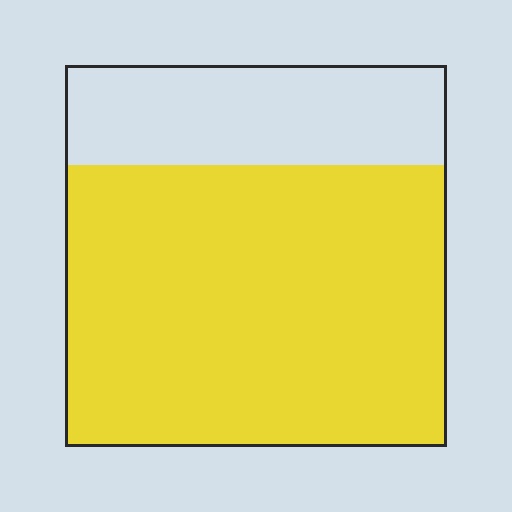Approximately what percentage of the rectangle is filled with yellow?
Approximately 75%.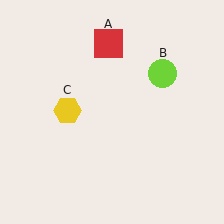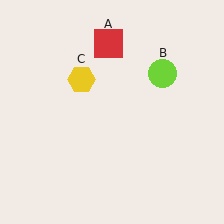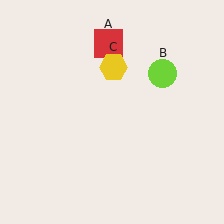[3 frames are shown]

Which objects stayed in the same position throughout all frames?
Red square (object A) and lime circle (object B) remained stationary.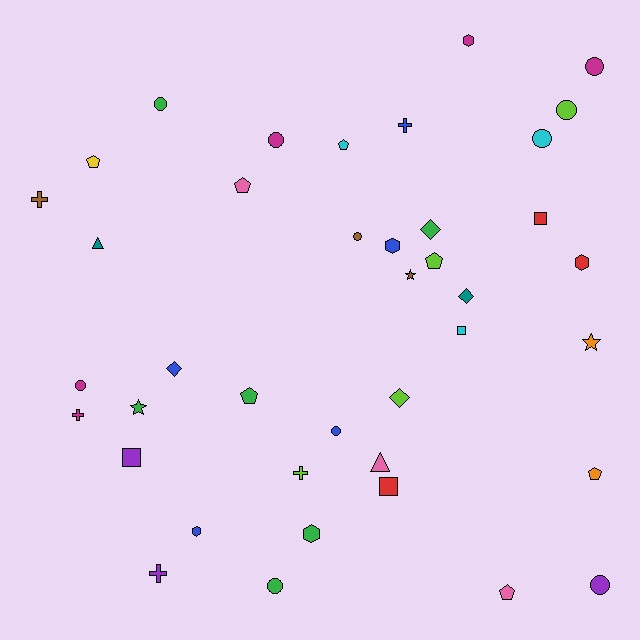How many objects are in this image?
There are 40 objects.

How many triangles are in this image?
There are 2 triangles.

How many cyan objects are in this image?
There are 3 cyan objects.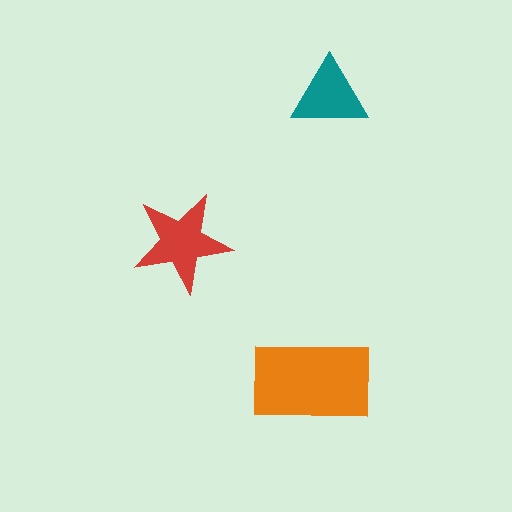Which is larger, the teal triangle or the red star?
The red star.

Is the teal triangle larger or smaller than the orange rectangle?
Smaller.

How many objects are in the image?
There are 3 objects in the image.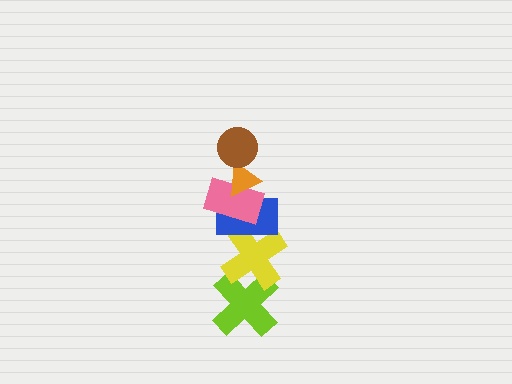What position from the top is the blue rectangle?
The blue rectangle is 4th from the top.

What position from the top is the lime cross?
The lime cross is 6th from the top.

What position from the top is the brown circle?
The brown circle is 1st from the top.